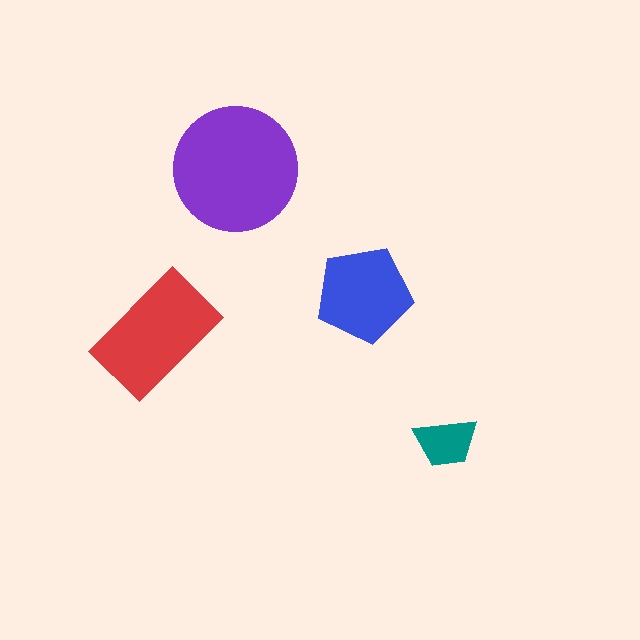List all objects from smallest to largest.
The teal trapezoid, the blue pentagon, the red rectangle, the purple circle.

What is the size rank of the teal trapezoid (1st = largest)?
4th.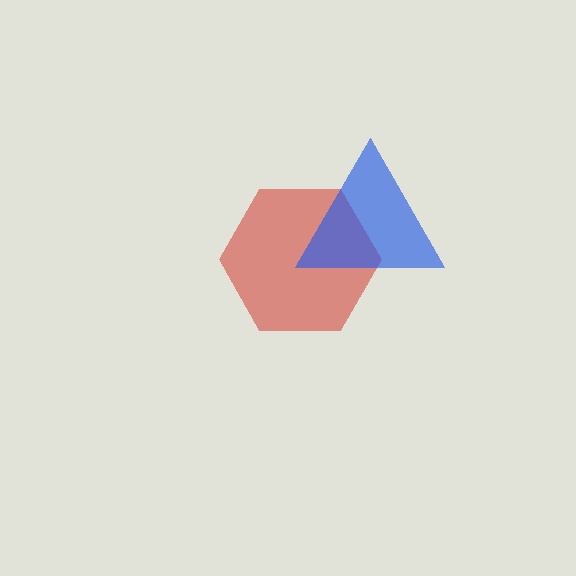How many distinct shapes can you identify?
There are 2 distinct shapes: a red hexagon, a blue triangle.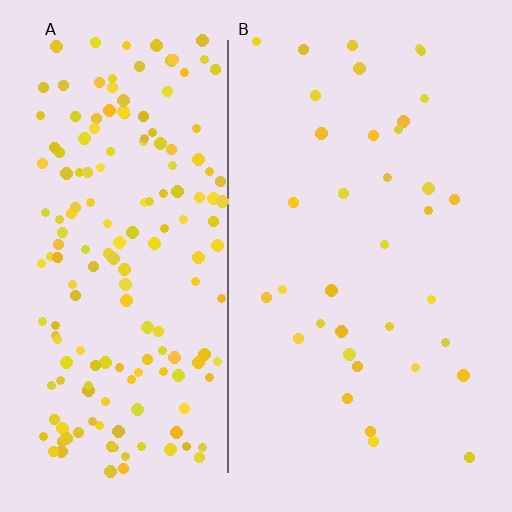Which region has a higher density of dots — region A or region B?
A (the left).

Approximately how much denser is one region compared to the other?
Approximately 4.8× — region A over region B.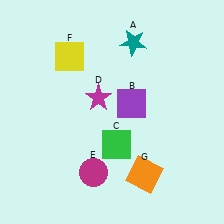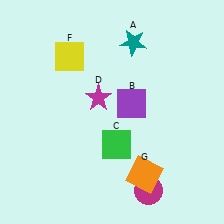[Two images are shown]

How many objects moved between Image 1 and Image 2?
1 object moved between the two images.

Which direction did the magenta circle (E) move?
The magenta circle (E) moved right.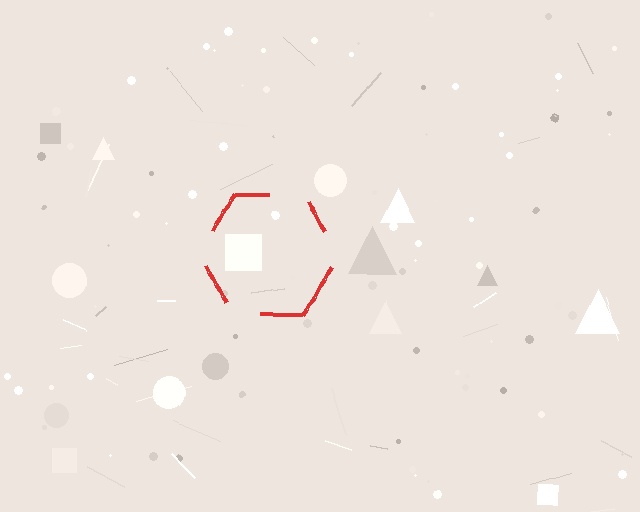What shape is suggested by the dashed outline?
The dashed outline suggests a hexagon.